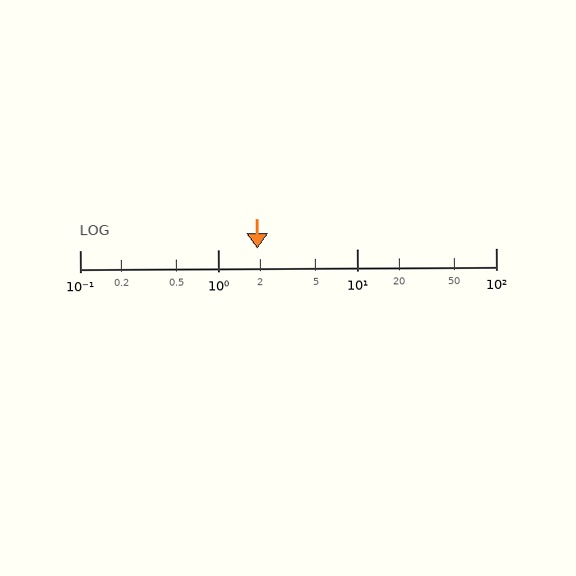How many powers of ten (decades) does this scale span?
The scale spans 3 decades, from 0.1 to 100.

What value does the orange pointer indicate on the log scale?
The pointer indicates approximately 1.9.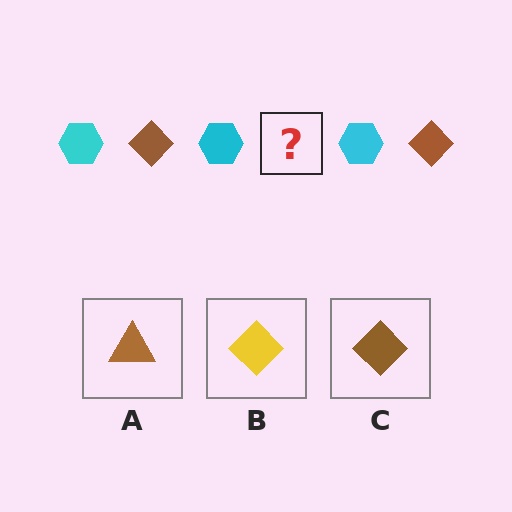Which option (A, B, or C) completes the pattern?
C.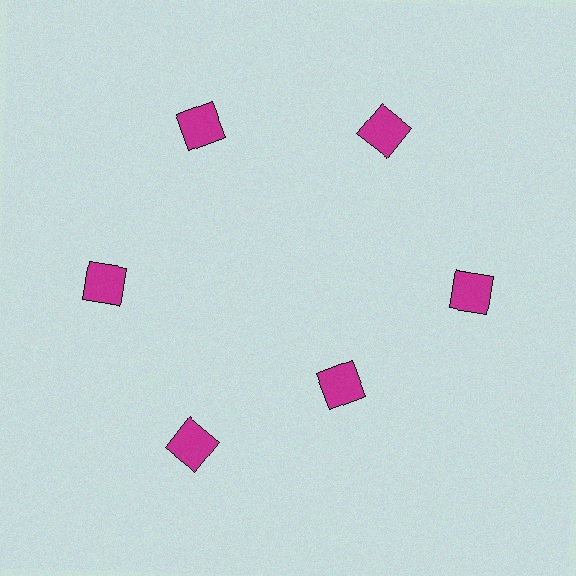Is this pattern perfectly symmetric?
No. The 6 magenta squares are arranged in a ring, but one element near the 5 o'clock position is pulled inward toward the center, breaking the 6-fold rotational symmetry.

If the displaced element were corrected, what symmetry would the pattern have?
It would have 6-fold rotational symmetry — the pattern would map onto itself every 60 degrees.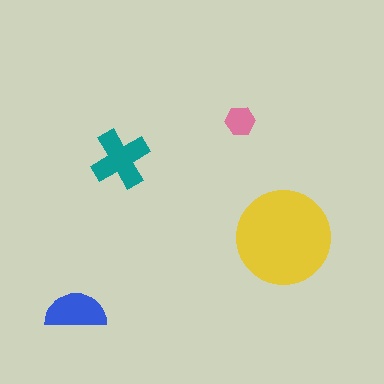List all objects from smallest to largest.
The pink hexagon, the blue semicircle, the teal cross, the yellow circle.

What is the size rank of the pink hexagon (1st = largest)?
4th.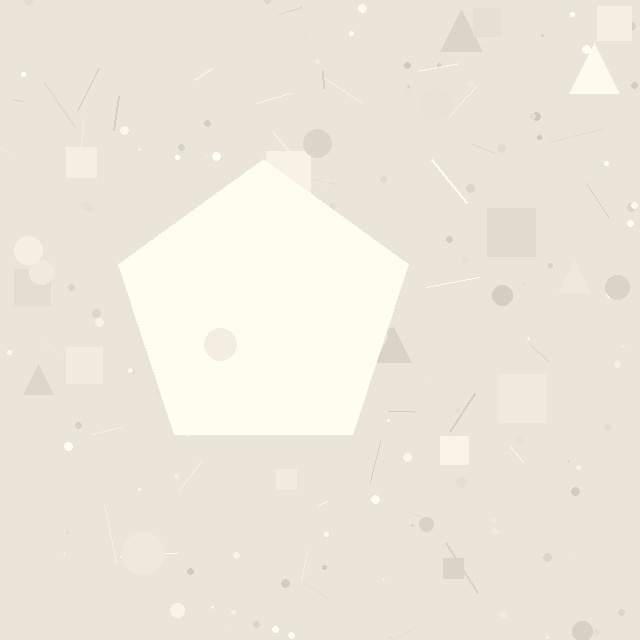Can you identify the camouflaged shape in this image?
The camouflaged shape is a pentagon.